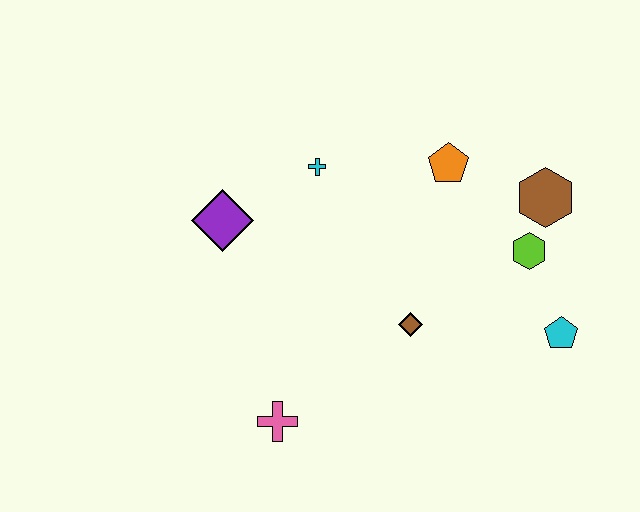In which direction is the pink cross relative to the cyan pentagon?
The pink cross is to the left of the cyan pentagon.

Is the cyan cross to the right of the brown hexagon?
No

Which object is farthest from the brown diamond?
The purple diamond is farthest from the brown diamond.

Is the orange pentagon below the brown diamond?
No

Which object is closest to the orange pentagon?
The brown hexagon is closest to the orange pentagon.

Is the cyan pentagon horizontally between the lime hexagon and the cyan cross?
No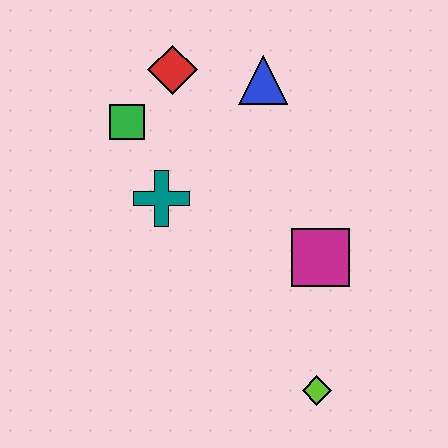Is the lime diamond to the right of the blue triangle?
Yes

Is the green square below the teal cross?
No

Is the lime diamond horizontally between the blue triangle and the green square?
No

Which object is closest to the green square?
The red diamond is closest to the green square.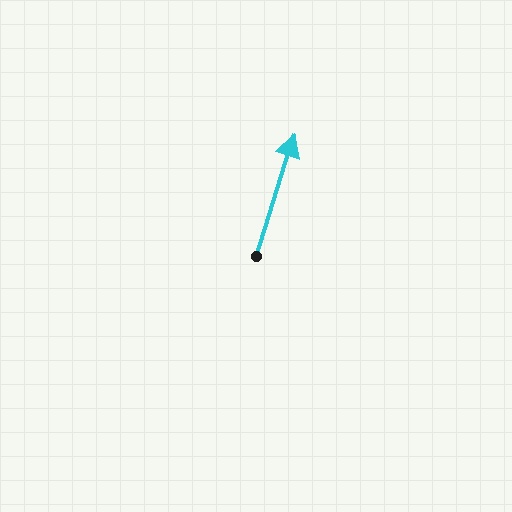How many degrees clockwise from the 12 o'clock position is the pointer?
Approximately 18 degrees.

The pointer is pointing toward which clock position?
Roughly 1 o'clock.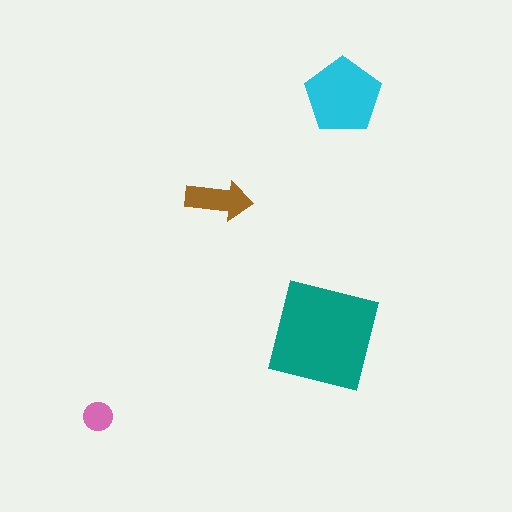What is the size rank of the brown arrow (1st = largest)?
3rd.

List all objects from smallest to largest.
The pink circle, the brown arrow, the cyan pentagon, the teal square.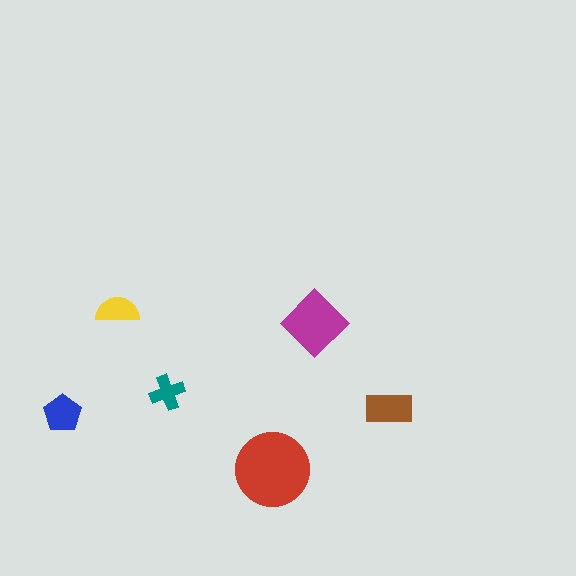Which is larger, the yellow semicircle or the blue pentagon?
The blue pentagon.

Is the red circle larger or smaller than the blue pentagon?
Larger.